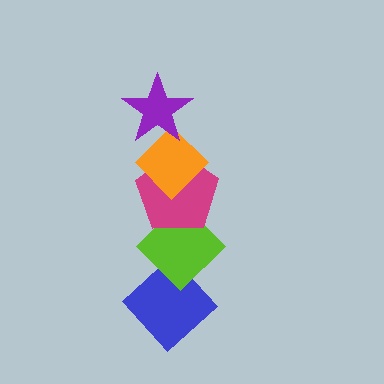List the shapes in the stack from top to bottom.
From top to bottom: the purple star, the orange diamond, the magenta pentagon, the lime diamond, the blue diamond.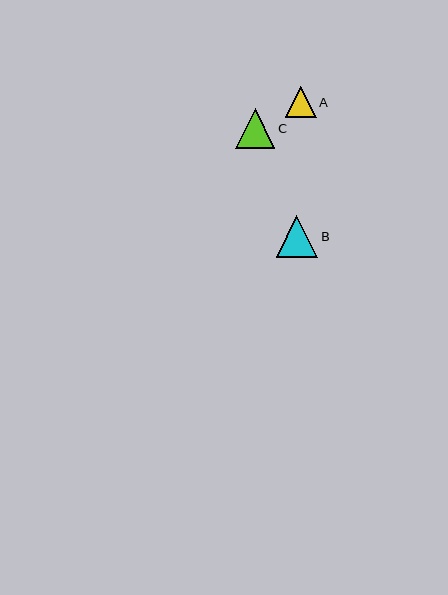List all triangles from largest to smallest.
From largest to smallest: B, C, A.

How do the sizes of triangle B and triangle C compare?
Triangle B and triangle C are approximately the same size.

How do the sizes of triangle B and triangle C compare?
Triangle B and triangle C are approximately the same size.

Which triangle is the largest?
Triangle B is the largest with a size of approximately 42 pixels.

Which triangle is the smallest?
Triangle A is the smallest with a size of approximately 31 pixels.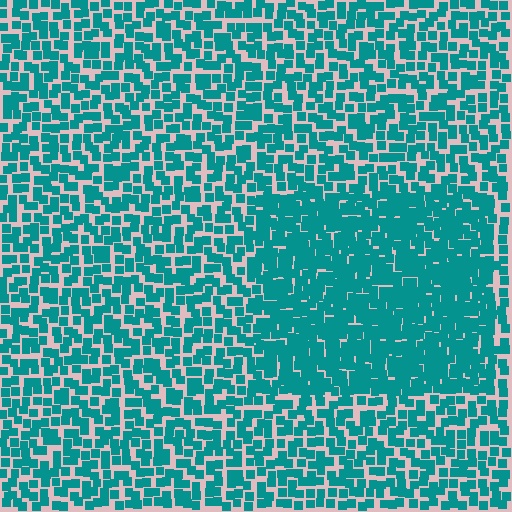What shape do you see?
I see a rectangle.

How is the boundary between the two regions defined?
The boundary is defined by a change in element density (approximately 1.7x ratio). All elements are the same color, size, and shape.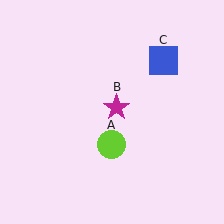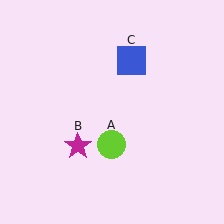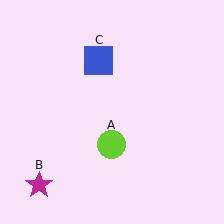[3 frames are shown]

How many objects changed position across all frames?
2 objects changed position: magenta star (object B), blue square (object C).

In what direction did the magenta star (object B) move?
The magenta star (object B) moved down and to the left.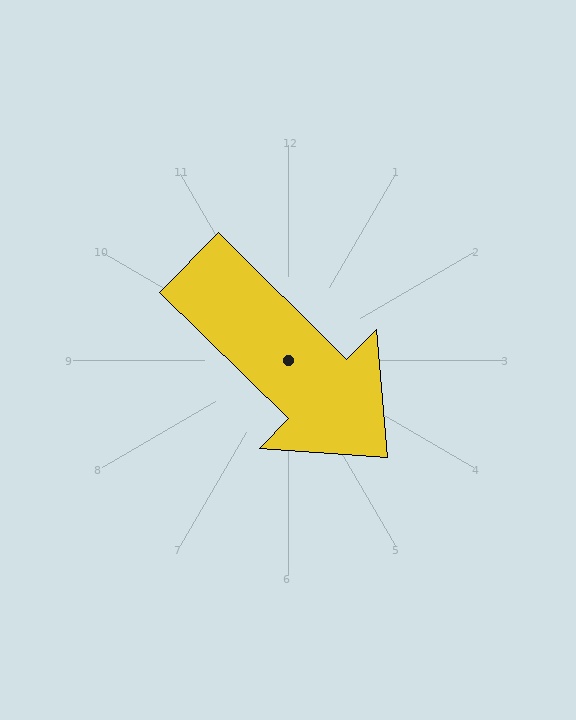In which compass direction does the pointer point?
Southeast.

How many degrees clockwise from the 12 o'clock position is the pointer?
Approximately 134 degrees.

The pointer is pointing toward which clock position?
Roughly 4 o'clock.